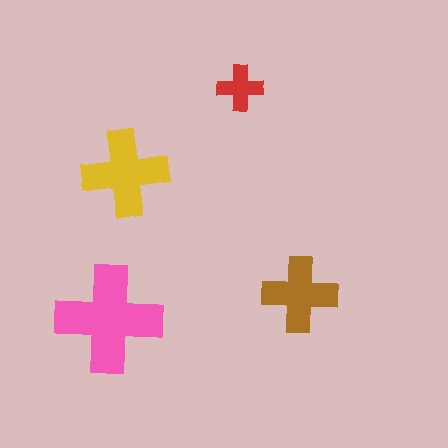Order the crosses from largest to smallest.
the pink one, the yellow one, the brown one, the red one.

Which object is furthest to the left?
The pink cross is leftmost.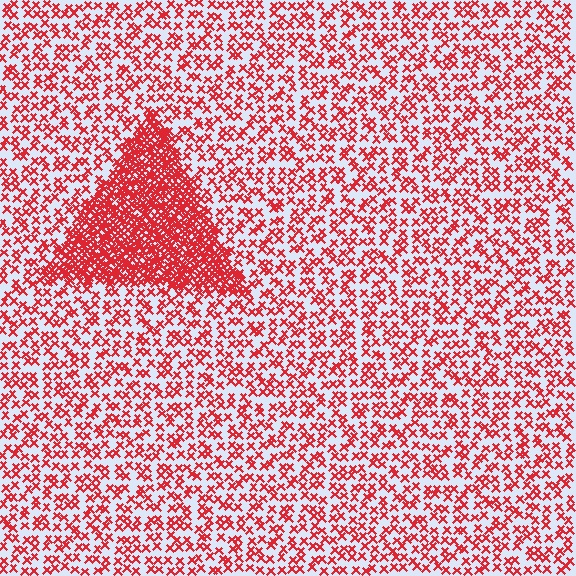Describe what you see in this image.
The image contains small red elements arranged at two different densities. A triangle-shaped region is visible where the elements are more densely packed than the surrounding area.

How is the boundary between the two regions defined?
The boundary is defined by a change in element density (approximately 2.9x ratio). All elements are the same color, size, and shape.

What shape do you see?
I see a triangle.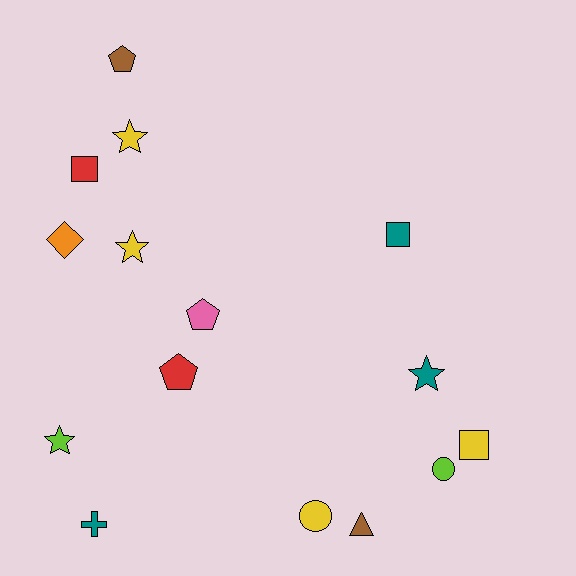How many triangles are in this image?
There is 1 triangle.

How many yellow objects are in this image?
There are 4 yellow objects.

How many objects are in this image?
There are 15 objects.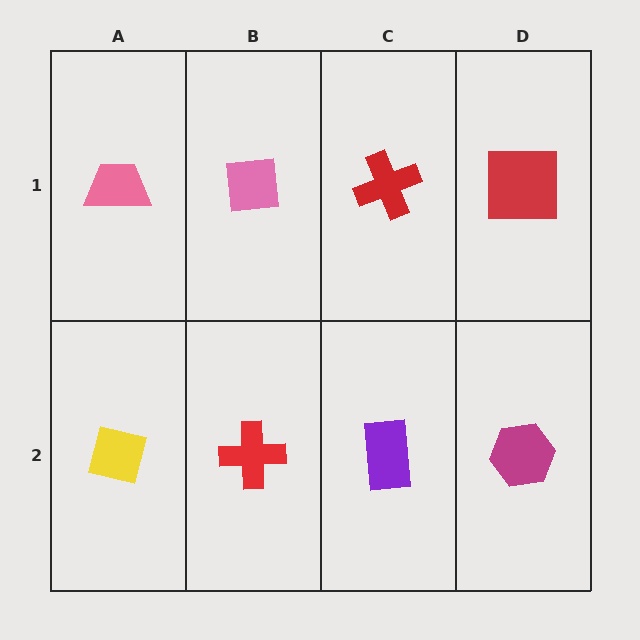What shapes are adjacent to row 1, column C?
A purple rectangle (row 2, column C), a pink square (row 1, column B), a red square (row 1, column D).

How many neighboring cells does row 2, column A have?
2.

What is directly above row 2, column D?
A red square.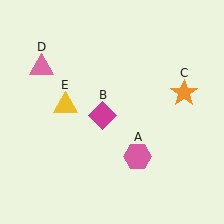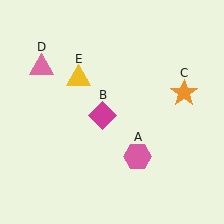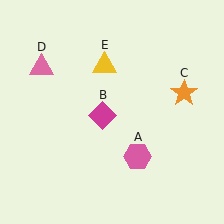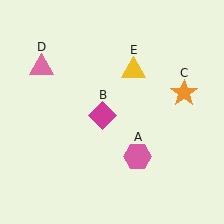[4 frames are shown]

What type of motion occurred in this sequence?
The yellow triangle (object E) rotated clockwise around the center of the scene.